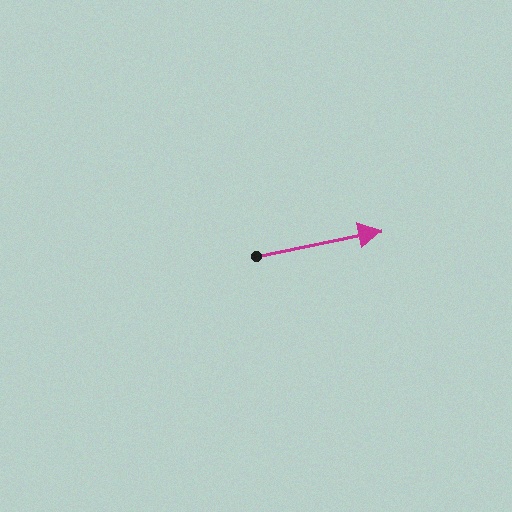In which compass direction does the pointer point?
East.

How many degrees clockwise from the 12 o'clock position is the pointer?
Approximately 79 degrees.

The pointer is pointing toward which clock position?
Roughly 3 o'clock.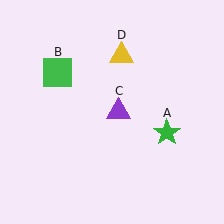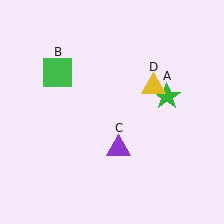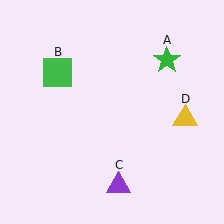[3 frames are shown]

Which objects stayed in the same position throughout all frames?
Green square (object B) remained stationary.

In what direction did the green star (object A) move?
The green star (object A) moved up.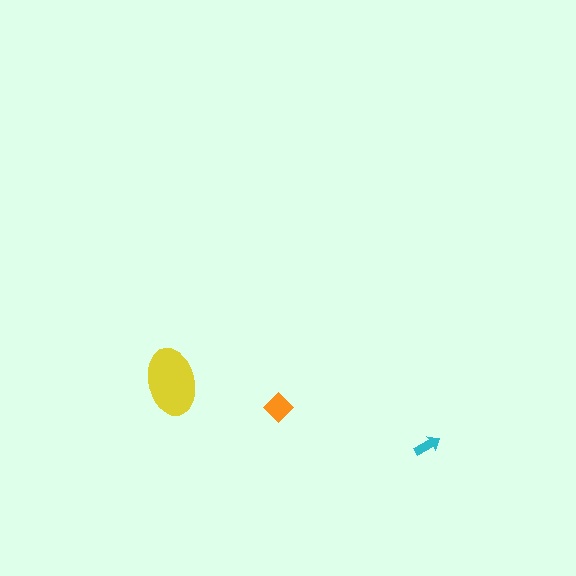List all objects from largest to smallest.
The yellow ellipse, the orange diamond, the cyan arrow.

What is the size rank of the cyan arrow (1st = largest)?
3rd.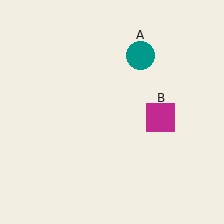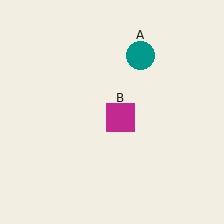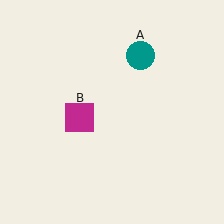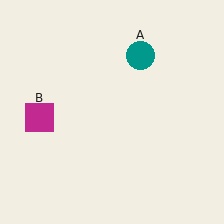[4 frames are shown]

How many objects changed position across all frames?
1 object changed position: magenta square (object B).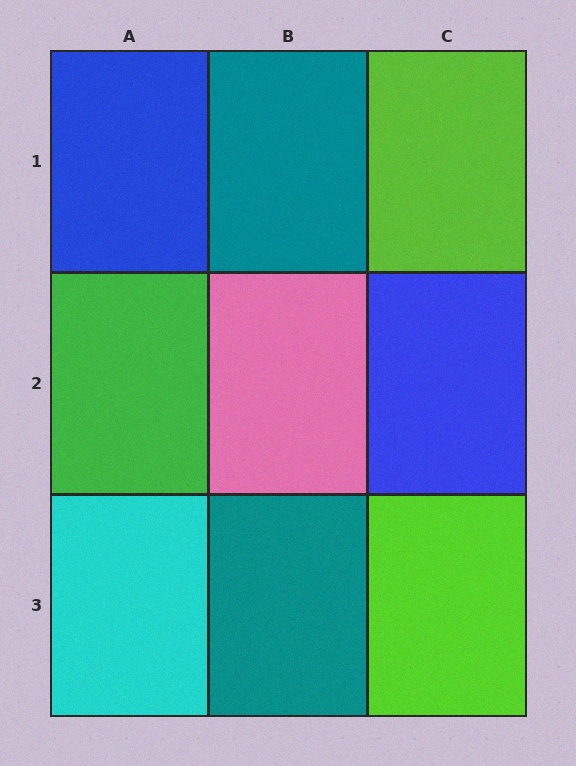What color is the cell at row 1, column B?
Teal.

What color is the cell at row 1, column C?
Lime.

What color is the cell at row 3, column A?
Cyan.